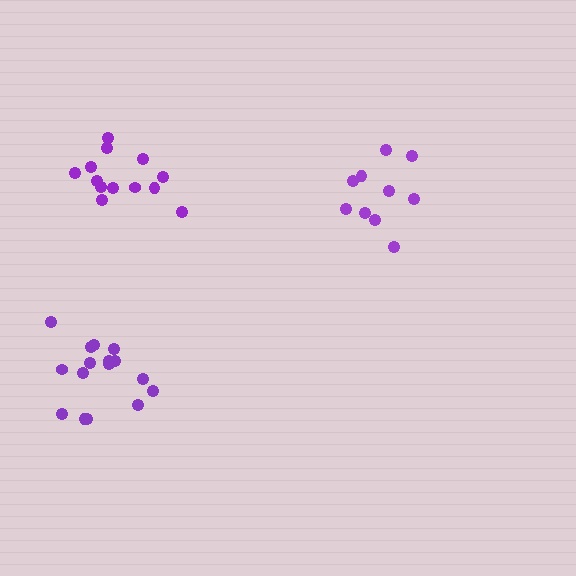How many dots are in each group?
Group 1: 16 dots, Group 2: 10 dots, Group 3: 13 dots (39 total).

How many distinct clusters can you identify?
There are 3 distinct clusters.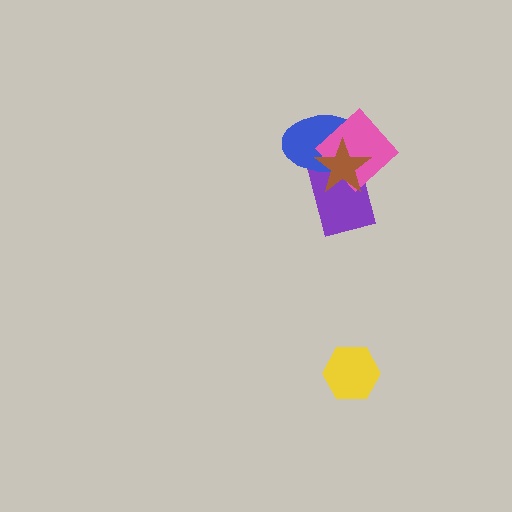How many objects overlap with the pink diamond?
3 objects overlap with the pink diamond.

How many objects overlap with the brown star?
3 objects overlap with the brown star.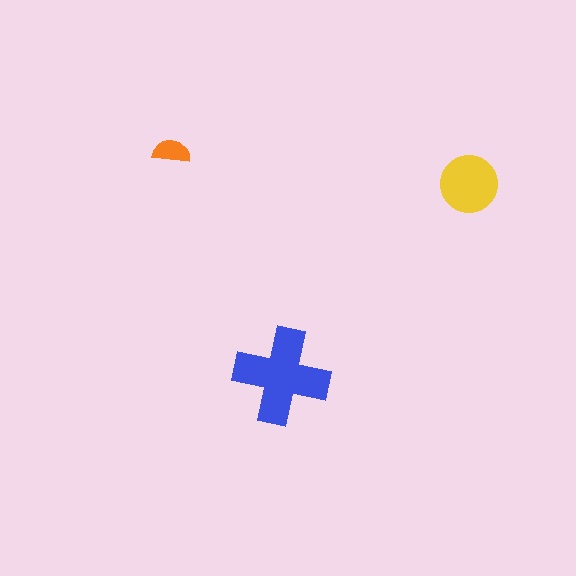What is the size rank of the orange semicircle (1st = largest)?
3rd.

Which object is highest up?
The orange semicircle is topmost.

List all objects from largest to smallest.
The blue cross, the yellow circle, the orange semicircle.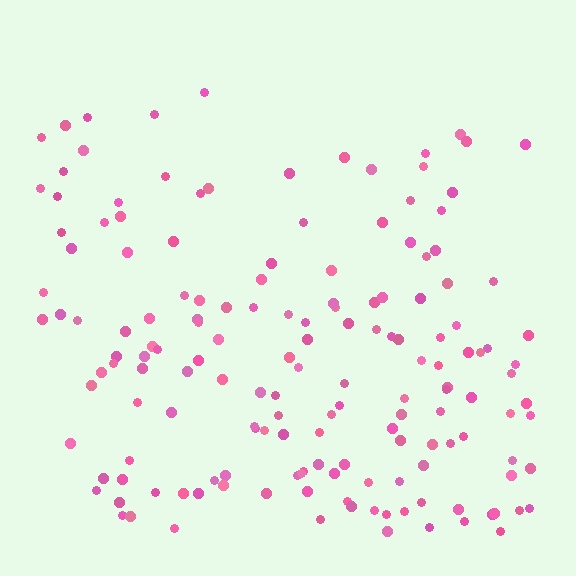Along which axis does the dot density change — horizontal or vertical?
Vertical.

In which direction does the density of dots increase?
From top to bottom, with the bottom side densest.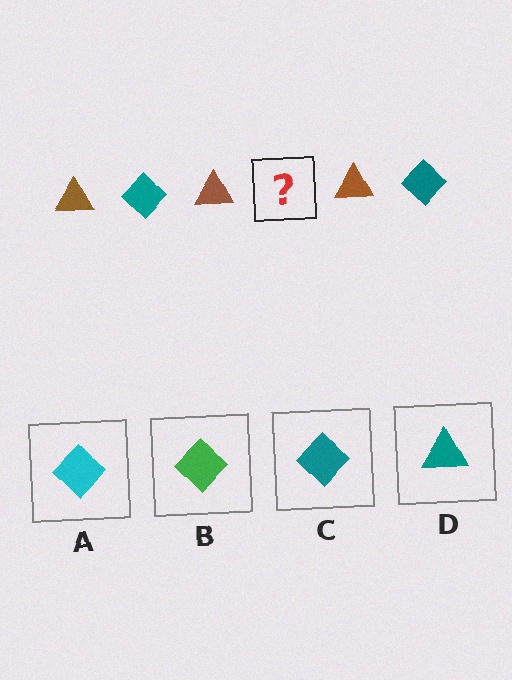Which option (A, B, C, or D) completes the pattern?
C.